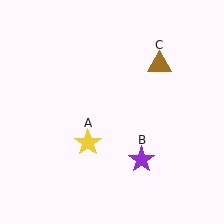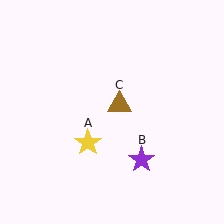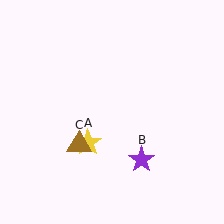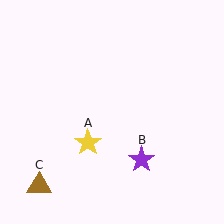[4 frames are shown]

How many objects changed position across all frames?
1 object changed position: brown triangle (object C).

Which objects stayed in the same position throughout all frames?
Yellow star (object A) and purple star (object B) remained stationary.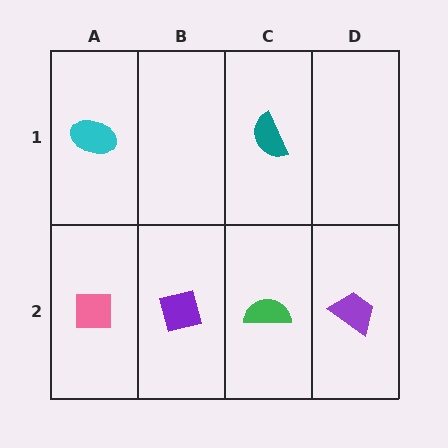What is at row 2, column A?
A pink square.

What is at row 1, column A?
A cyan ellipse.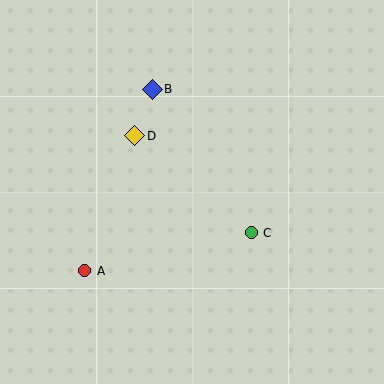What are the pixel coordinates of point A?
Point A is at (84, 271).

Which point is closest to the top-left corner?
Point B is closest to the top-left corner.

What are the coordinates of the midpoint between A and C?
The midpoint between A and C is at (168, 252).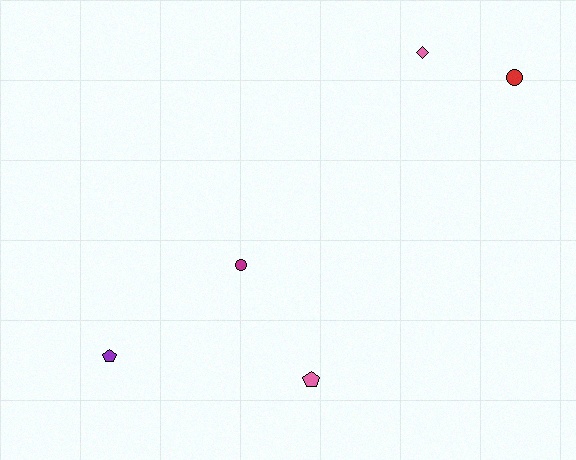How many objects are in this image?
There are 5 objects.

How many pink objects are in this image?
There are 2 pink objects.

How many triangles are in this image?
There are no triangles.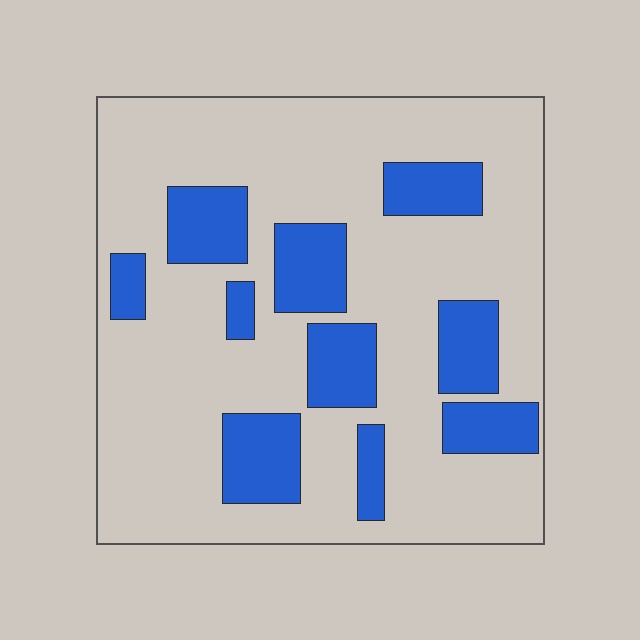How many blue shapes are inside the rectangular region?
10.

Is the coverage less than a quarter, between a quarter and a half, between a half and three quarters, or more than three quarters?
Less than a quarter.